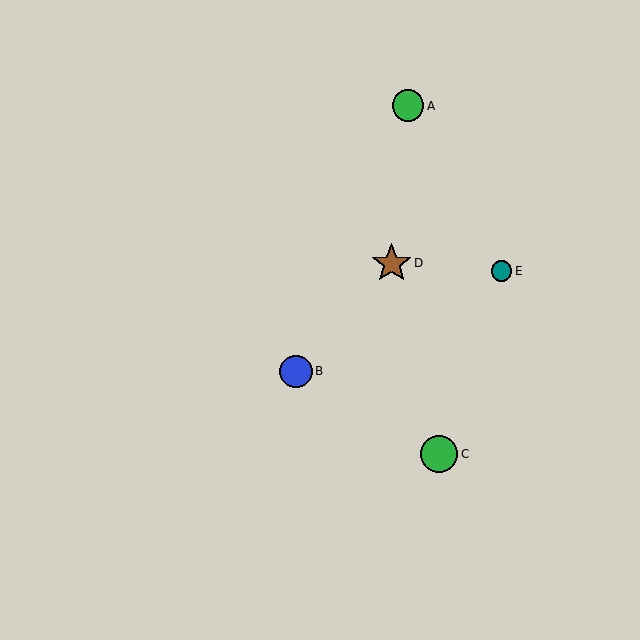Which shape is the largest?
The brown star (labeled D) is the largest.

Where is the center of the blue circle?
The center of the blue circle is at (296, 371).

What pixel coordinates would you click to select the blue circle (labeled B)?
Click at (296, 371) to select the blue circle B.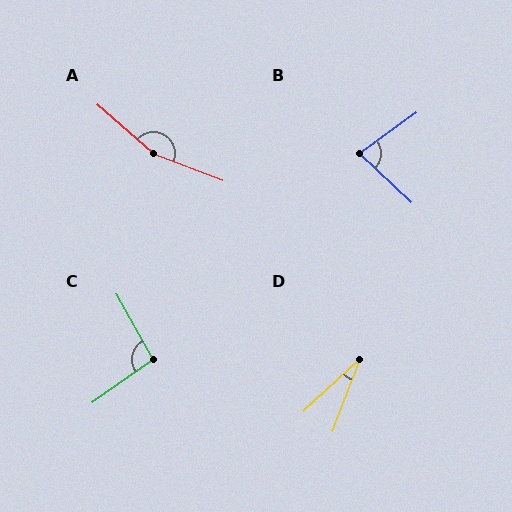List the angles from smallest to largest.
D (26°), B (79°), C (96°), A (159°).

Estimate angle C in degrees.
Approximately 96 degrees.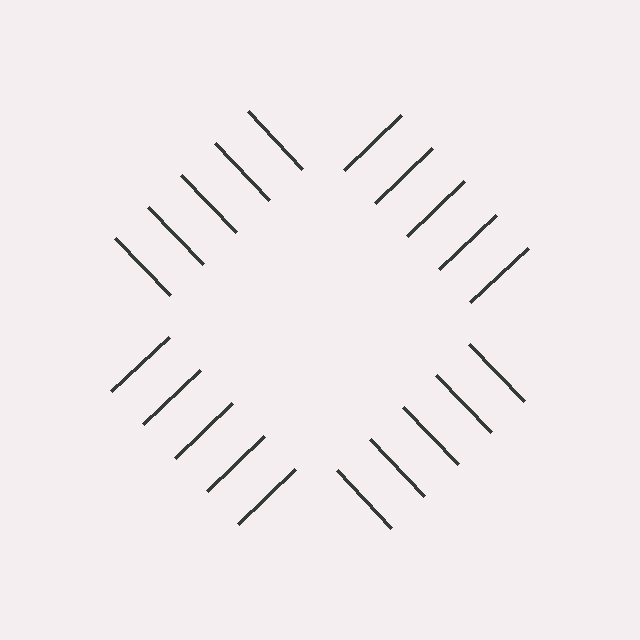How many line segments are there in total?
20 — 5 along each of the 4 edges.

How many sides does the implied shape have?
4 sides — the line-ends trace a square.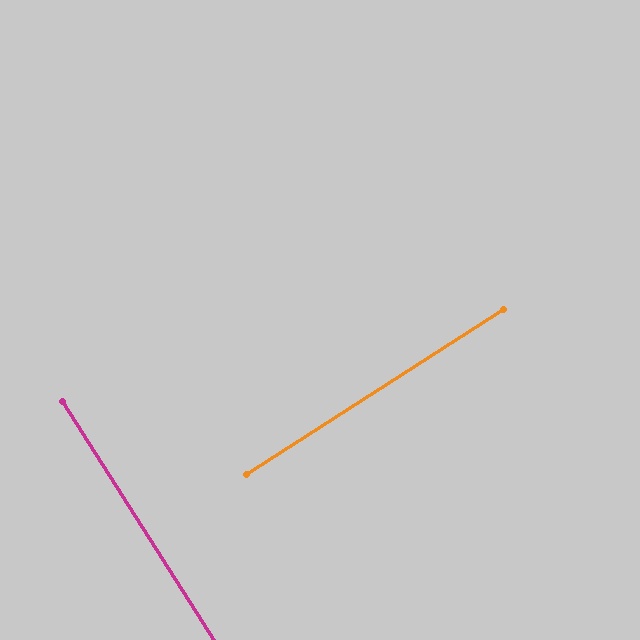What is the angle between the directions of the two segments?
Approximately 90 degrees.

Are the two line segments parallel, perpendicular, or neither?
Perpendicular — they meet at approximately 90°.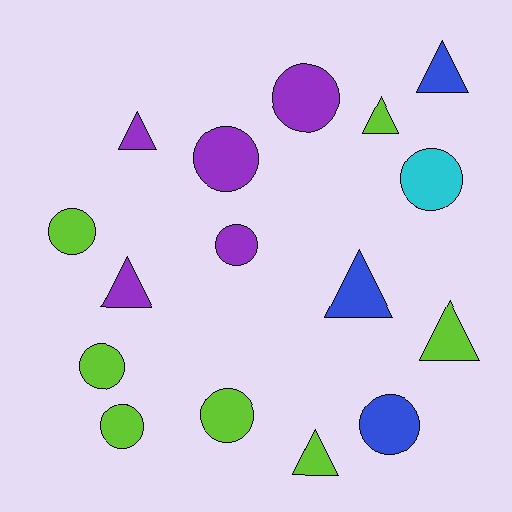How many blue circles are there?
There is 1 blue circle.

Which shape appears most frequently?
Circle, with 9 objects.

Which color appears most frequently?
Lime, with 7 objects.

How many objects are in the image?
There are 16 objects.